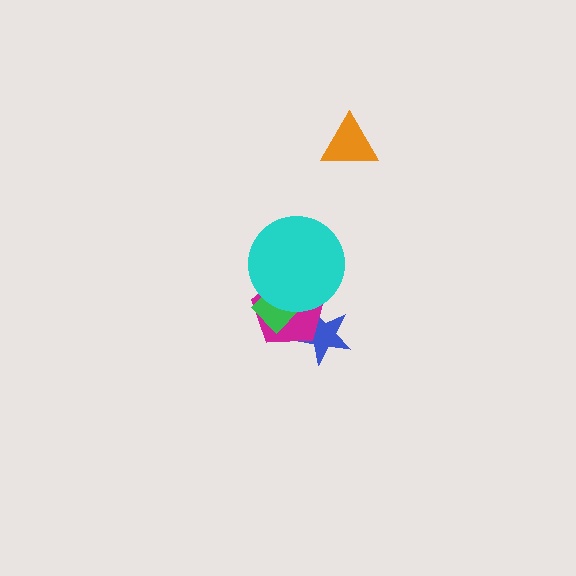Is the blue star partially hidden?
Yes, it is partially covered by another shape.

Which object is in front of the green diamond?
The cyan circle is in front of the green diamond.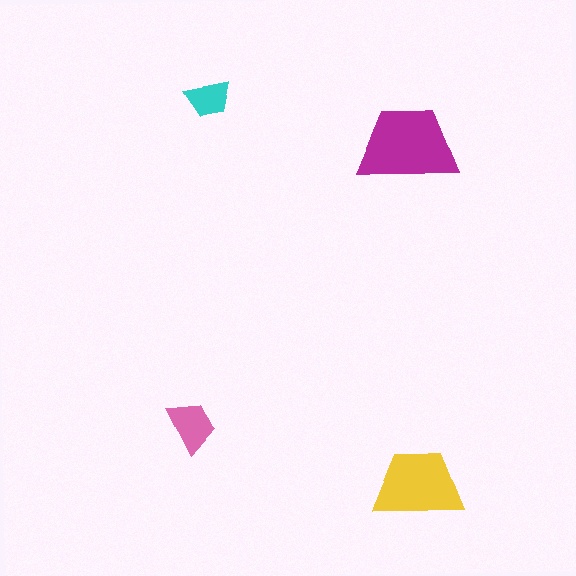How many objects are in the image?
There are 4 objects in the image.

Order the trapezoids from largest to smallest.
the magenta one, the yellow one, the pink one, the cyan one.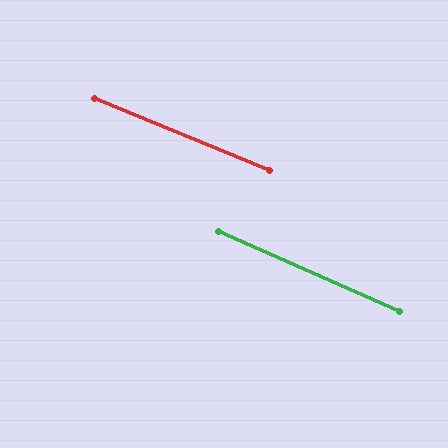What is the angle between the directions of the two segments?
Approximately 1 degree.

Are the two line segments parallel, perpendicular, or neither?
Parallel — their directions differ by only 1.3°.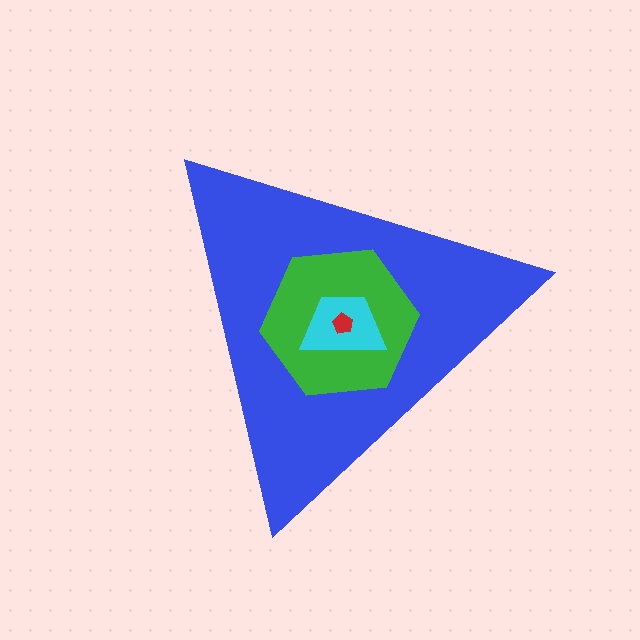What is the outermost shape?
The blue triangle.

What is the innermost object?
The red pentagon.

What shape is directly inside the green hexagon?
The cyan trapezoid.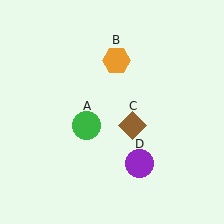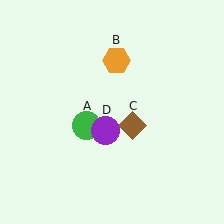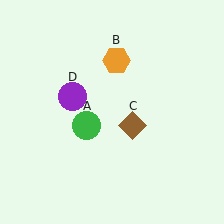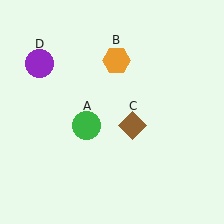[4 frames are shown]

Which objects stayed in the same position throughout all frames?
Green circle (object A) and orange hexagon (object B) and brown diamond (object C) remained stationary.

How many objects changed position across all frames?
1 object changed position: purple circle (object D).